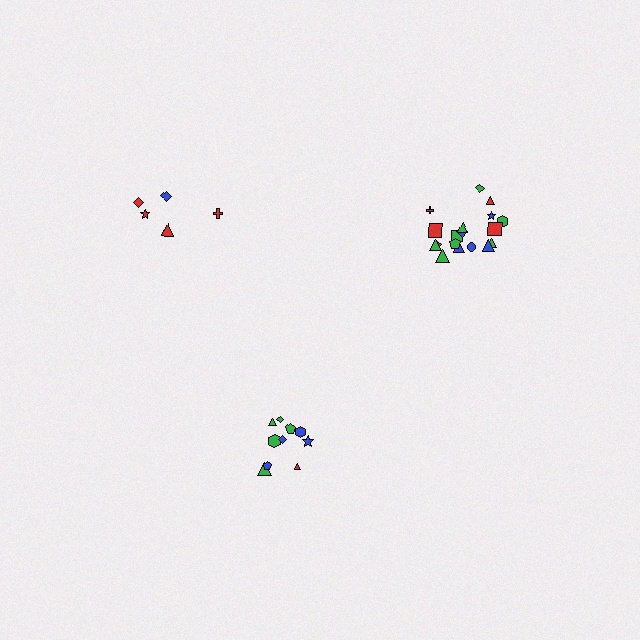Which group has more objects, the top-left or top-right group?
The top-right group.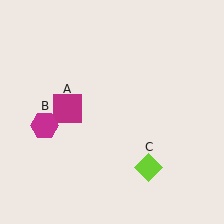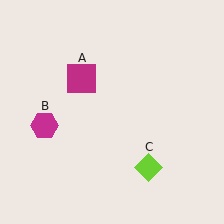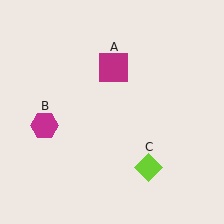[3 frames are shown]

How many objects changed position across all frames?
1 object changed position: magenta square (object A).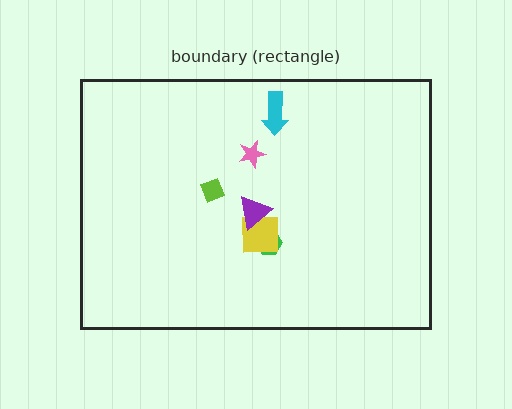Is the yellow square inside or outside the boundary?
Inside.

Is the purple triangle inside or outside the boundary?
Inside.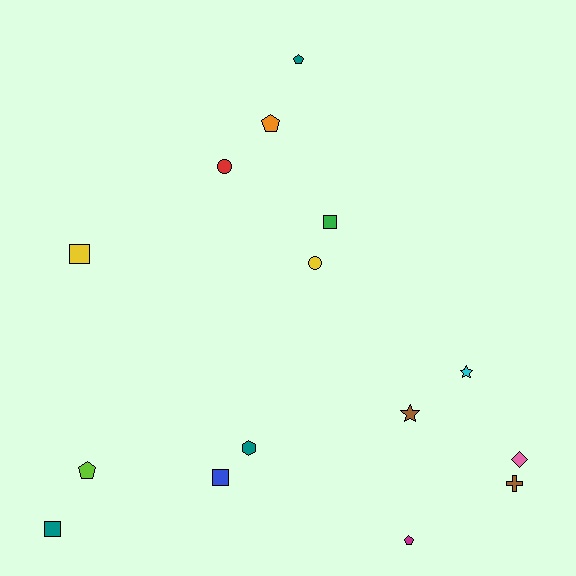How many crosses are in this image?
There is 1 cross.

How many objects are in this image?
There are 15 objects.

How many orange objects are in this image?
There is 1 orange object.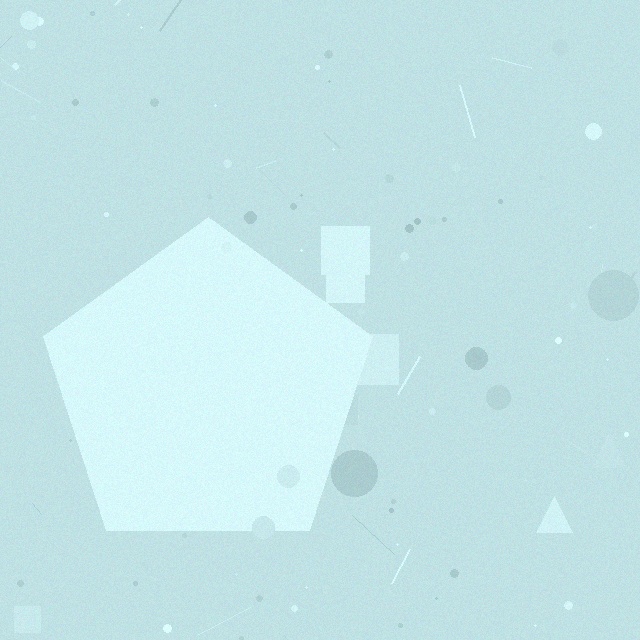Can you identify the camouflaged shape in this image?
The camouflaged shape is a pentagon.